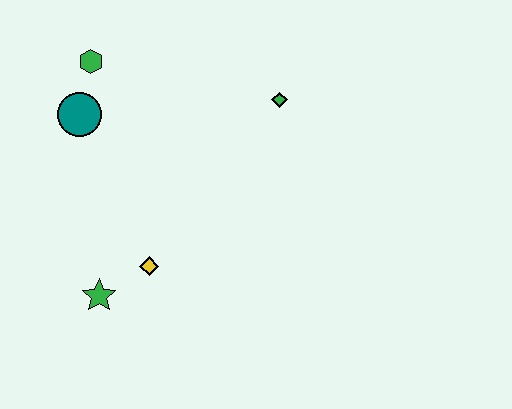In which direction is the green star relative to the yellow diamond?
The green star is to the left of the yellow diamond.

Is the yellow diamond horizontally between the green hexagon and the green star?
No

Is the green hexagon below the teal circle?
No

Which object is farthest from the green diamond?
The green star is farthest from the green diamond.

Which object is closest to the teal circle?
The green hexagon is closest to the teal circle.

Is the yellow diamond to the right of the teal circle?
Yes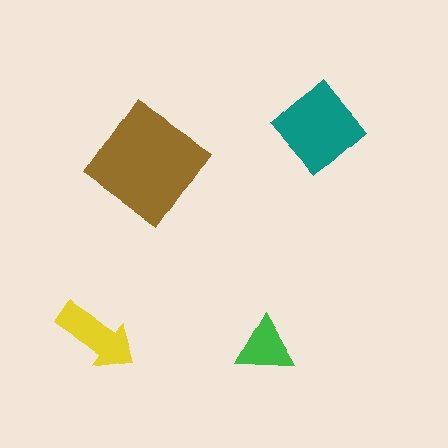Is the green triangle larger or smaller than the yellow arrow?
Smaller.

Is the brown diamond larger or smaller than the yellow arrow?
Larger.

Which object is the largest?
The brown diamond.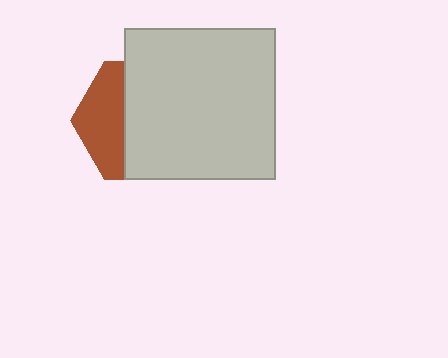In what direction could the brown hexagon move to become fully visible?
The brown hexagon could move left. That would shift it out from behind the light gray square entirely.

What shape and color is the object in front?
The object in front is a light gray square.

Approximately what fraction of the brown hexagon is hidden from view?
Roughly 65% of the brown hexagon is hidden behind the light gray square.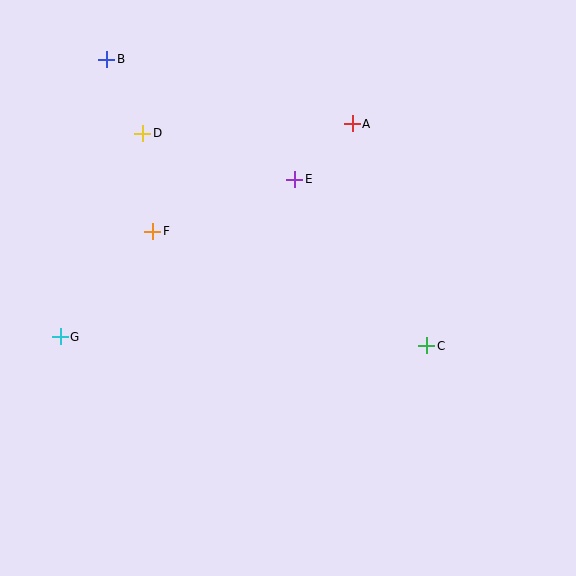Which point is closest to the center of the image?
Point E at (295, 179) is closest to the center.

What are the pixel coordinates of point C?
Point C is at (427, 346).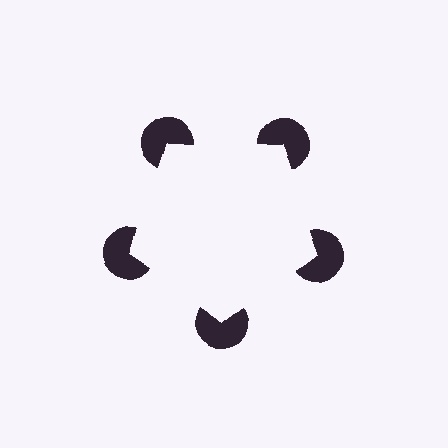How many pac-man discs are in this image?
There are 5 — one at each vertex of the illusory pentagon.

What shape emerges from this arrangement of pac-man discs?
An illusory pentagon — its edges are inferred from the aligned wedge cuts in the pac-man discs, not physically drawn.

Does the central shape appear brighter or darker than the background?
It typically appears slightly brighter than the background, even though no actual brightness change is drawn.